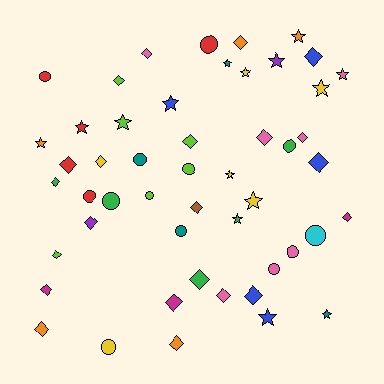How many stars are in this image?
There are 15 stars.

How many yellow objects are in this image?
There are 6 yellow objects.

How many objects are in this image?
There are 50 objects.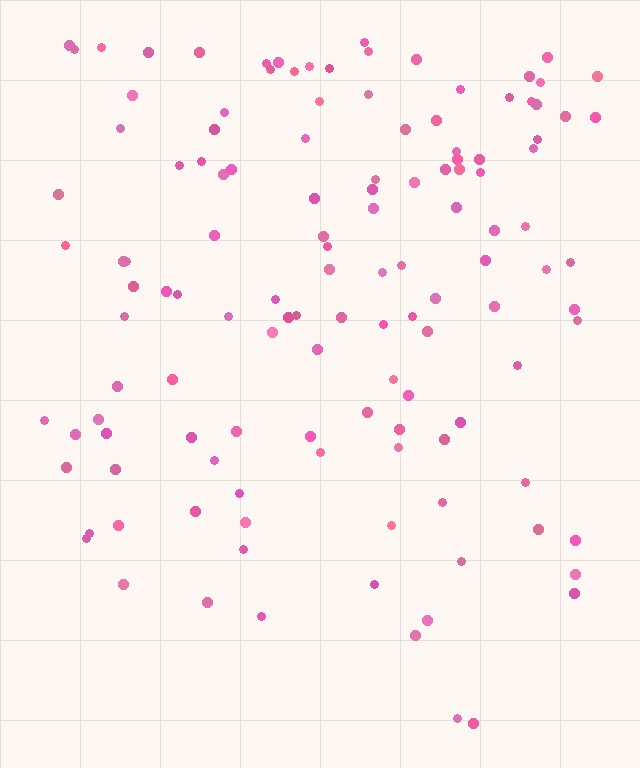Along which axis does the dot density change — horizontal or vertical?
Vertical.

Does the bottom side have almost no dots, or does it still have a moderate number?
Still a moderate number, just noticeably fewer than the top.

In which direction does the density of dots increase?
From bottom to top, with the top side densest.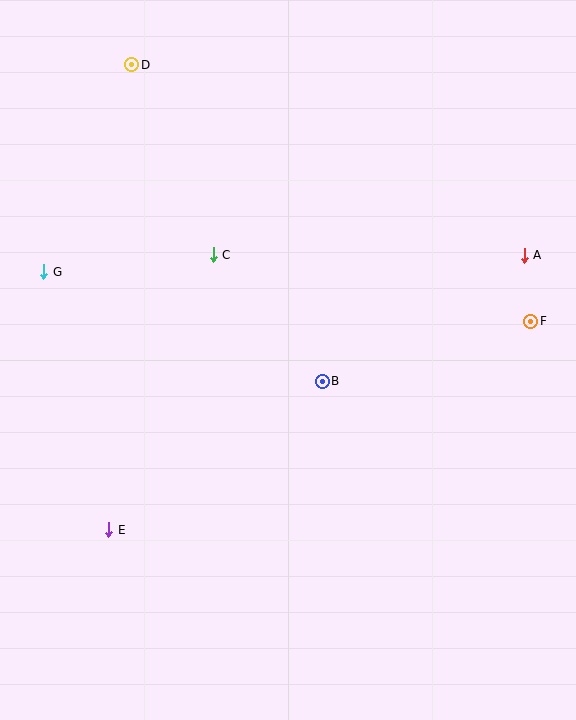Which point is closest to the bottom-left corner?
Point E is closest to the bottom-left corner.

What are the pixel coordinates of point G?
Point G is at (44, 272).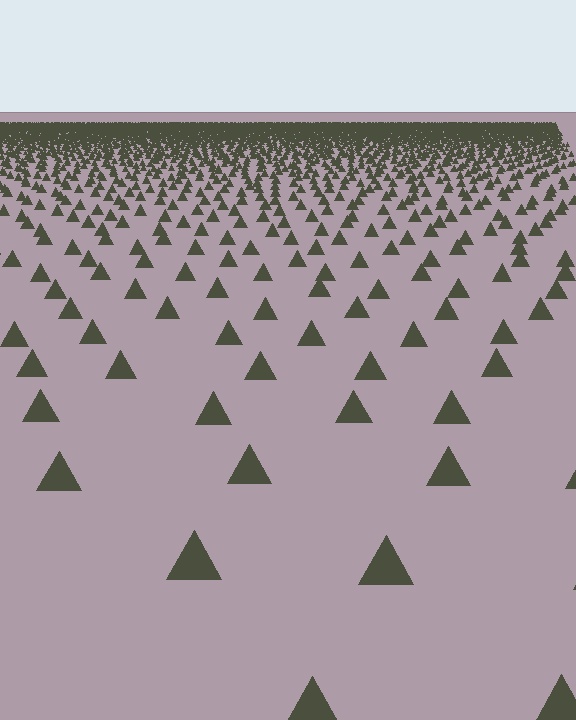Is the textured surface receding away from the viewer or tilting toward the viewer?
The surface is receding away from the viewer. Texture elements get smaller and denser toward the top.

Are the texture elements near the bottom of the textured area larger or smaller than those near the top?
Larger. Near the bottom, elements are closer to the viewer and appear at a bigger on-screen size.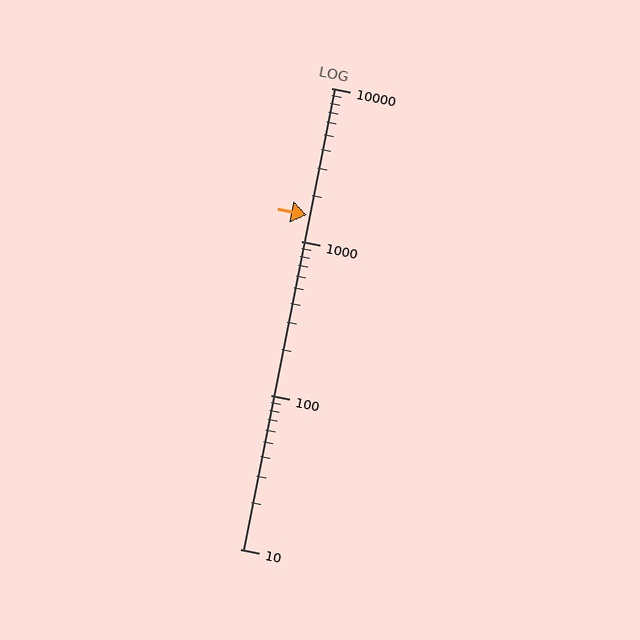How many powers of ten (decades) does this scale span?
The scale spans 3 decades, from 10 to 10000.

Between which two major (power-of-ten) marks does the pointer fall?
The pointer is between 1000 and 10000.